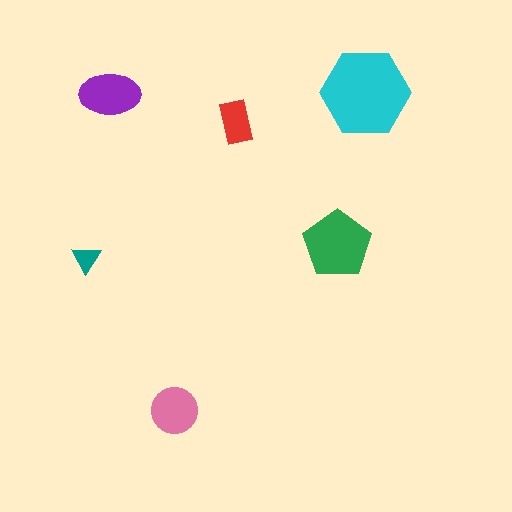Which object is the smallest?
The teal triangle.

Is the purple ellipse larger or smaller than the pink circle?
Larger.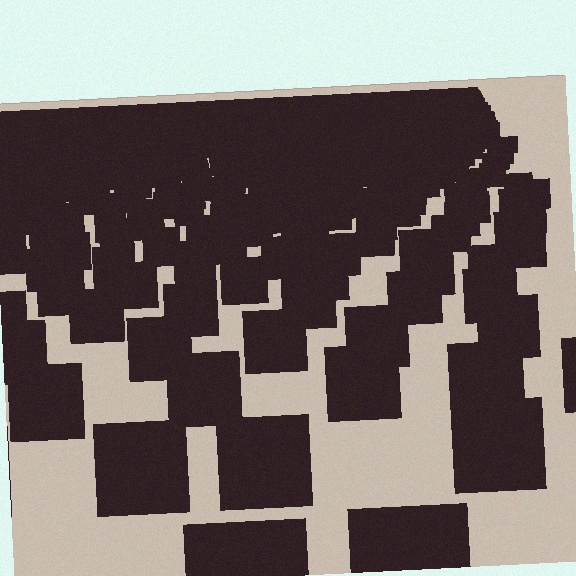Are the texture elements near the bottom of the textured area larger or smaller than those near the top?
Larger. Near the bottom, elements are closer to the viewer and appear at a bigger on-screen size.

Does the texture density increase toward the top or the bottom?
Density increases toward the top.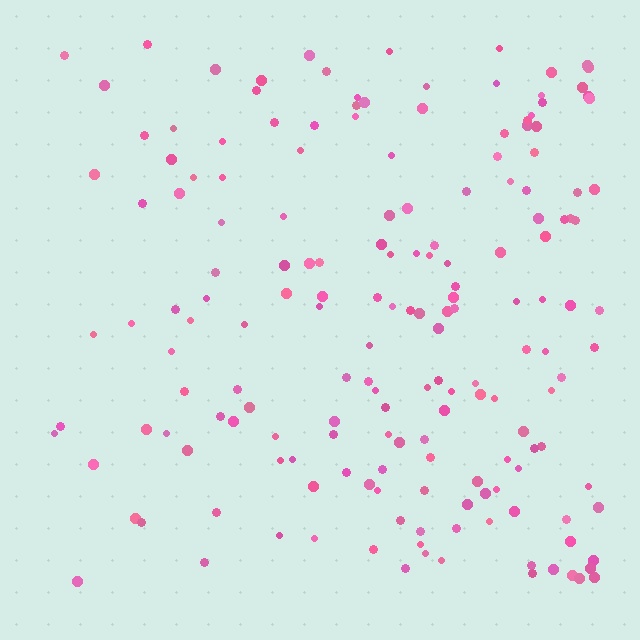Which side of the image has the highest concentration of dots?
The right.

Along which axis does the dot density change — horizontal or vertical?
Horizontal.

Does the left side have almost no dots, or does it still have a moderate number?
Still a moderate number, just noticeably fewer than the right.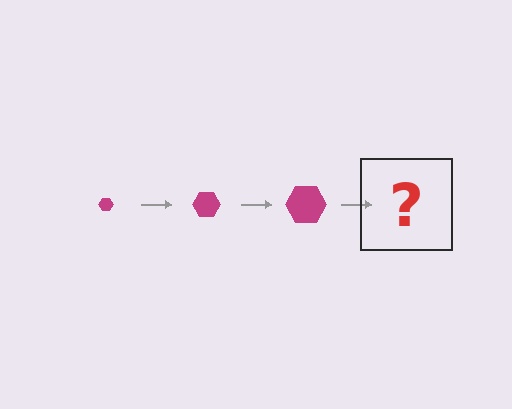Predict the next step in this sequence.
The next step is a magenta hexagon, larger than the previous one.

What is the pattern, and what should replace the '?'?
The pattern is that the hexagon gets progressively larger each step. The '?' should be a magenta hexagon, larger than the previous one.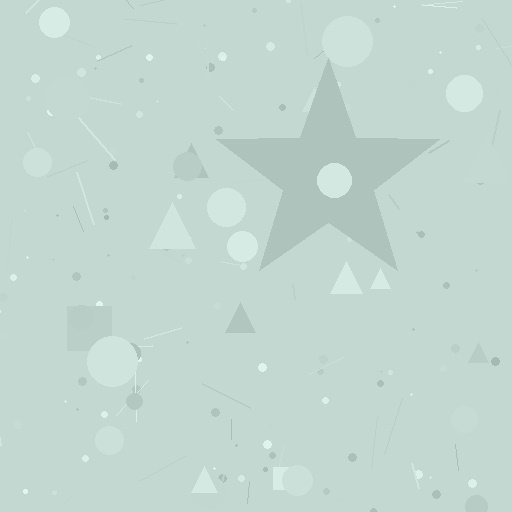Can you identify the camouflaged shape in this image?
The camouflaged shape is a star.